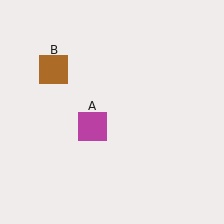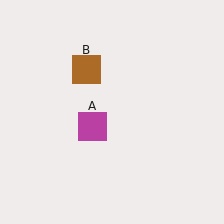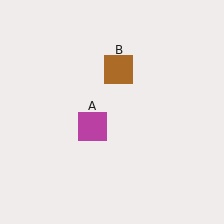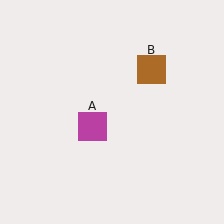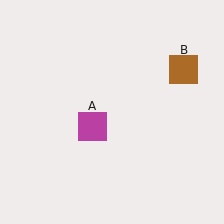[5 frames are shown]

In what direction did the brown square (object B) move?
The brown square (object B) moved right.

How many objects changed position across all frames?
1 object changed position: brown square (object B).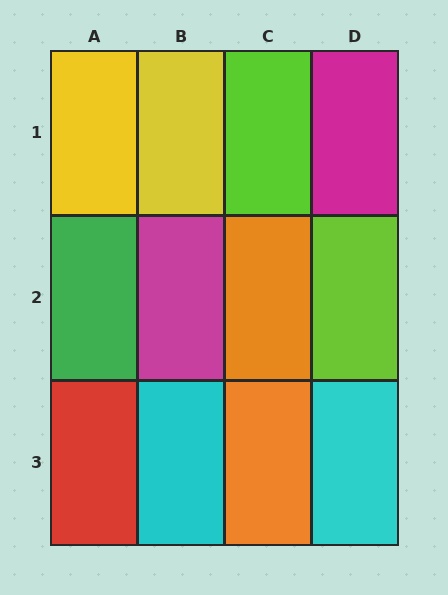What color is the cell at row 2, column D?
Lime.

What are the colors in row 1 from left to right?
Yellow, yellow, lime, magenta.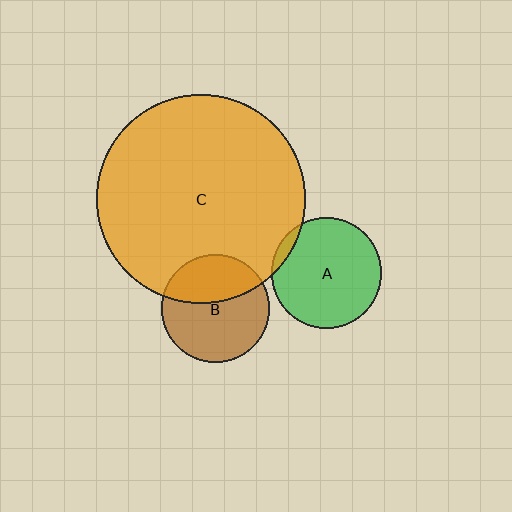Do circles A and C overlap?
Yes.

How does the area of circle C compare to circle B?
Approximately 3.8 times.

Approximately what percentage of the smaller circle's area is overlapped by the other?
Approximately 5%.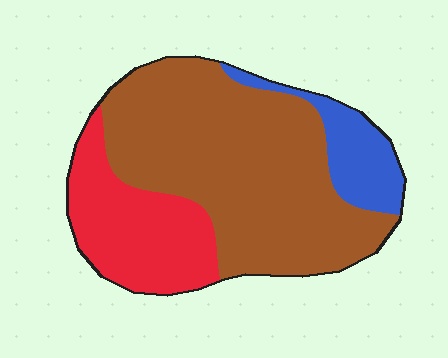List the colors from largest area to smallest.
From largest to smallest: brown, red, blue.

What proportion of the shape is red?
Red takes up about one quarter (1/4) of the shape.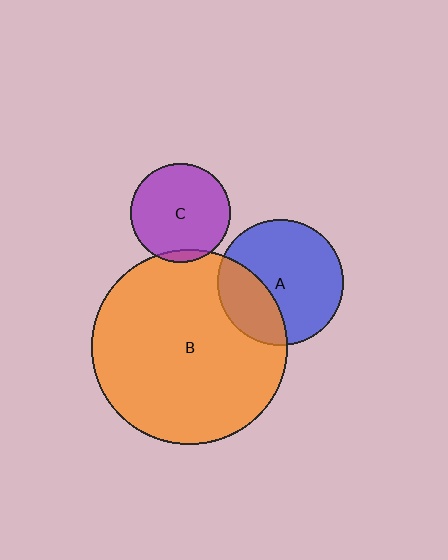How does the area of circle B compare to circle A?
Approximately 2.4 times.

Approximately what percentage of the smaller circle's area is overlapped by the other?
Approximately 5%.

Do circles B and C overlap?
Yes.